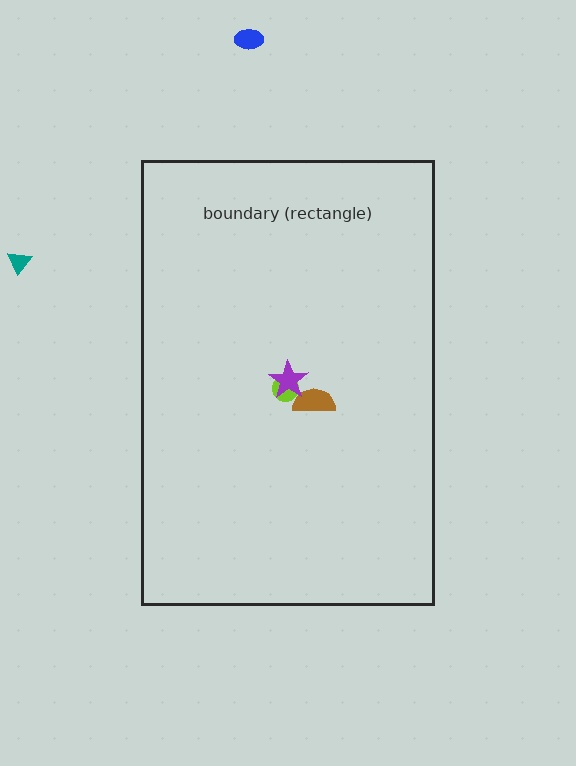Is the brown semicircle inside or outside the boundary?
Inside.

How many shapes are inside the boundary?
3 inside, 2 outside.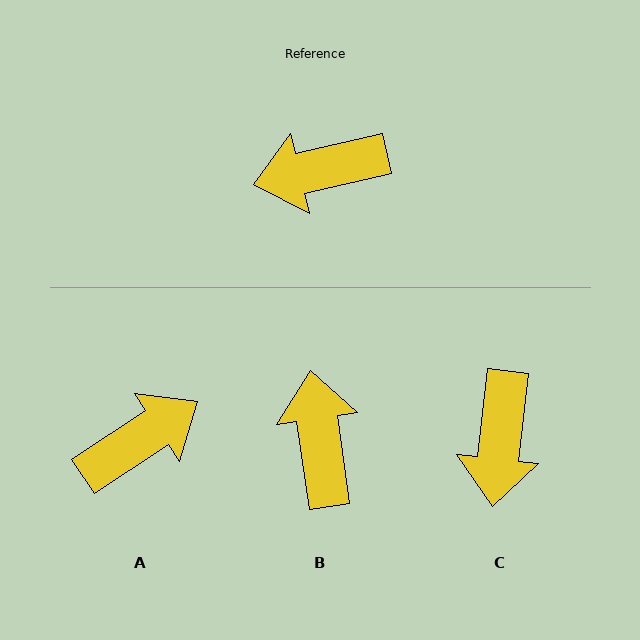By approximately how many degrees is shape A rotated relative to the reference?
Approximately 160 degrees clockwise.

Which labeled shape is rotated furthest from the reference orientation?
A, about 160 degrees away.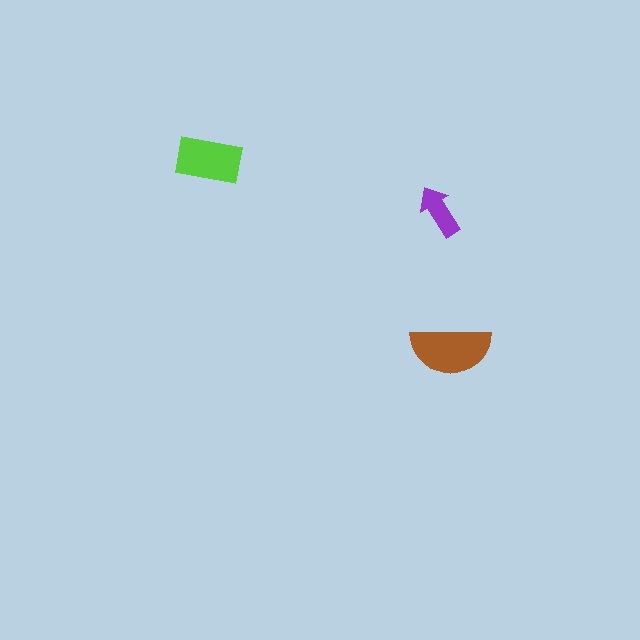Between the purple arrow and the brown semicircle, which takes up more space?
The brown semicircle.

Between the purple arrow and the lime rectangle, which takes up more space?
The lime rectangle.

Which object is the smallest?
The purple arrow.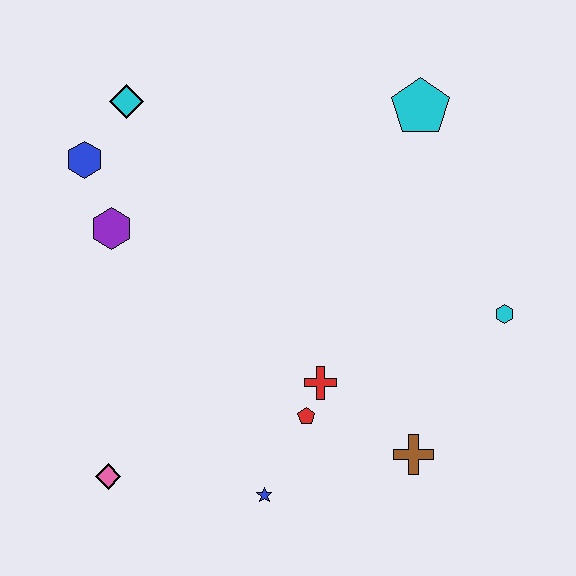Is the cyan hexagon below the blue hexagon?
Yes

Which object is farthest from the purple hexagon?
The cyan hexagon is farthest from the purple hexagon.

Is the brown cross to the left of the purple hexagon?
No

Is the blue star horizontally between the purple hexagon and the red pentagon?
Yes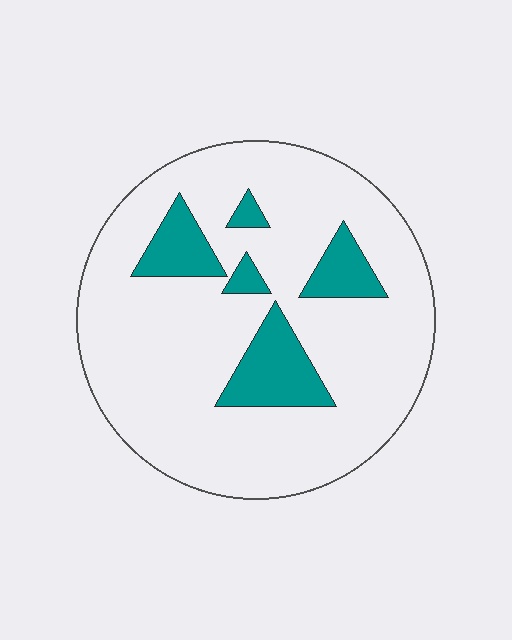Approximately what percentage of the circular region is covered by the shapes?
Approximately 15%.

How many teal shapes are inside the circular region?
5.